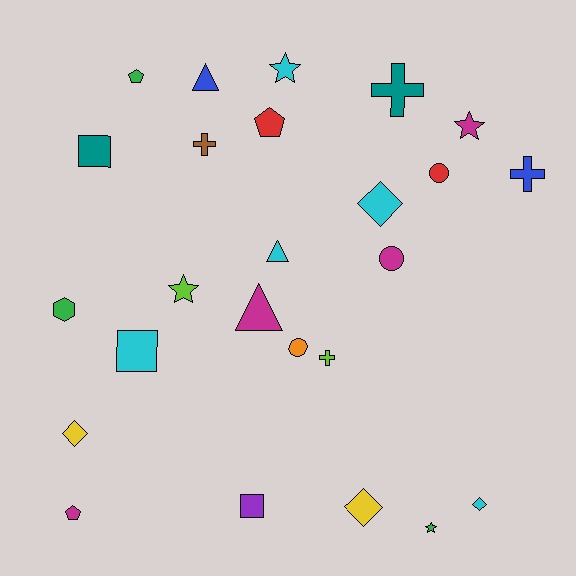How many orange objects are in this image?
There is 1 orange object.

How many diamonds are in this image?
There are 4 diamonds.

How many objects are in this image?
There are 25 objects.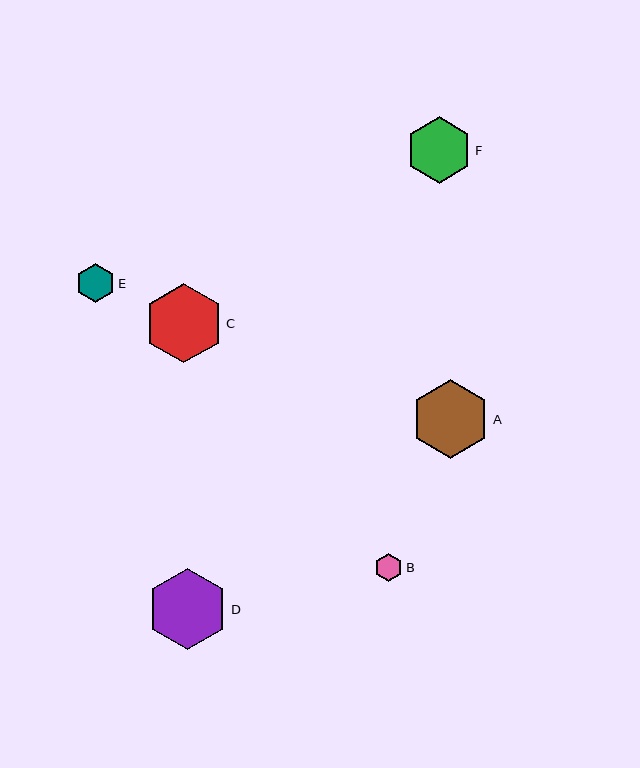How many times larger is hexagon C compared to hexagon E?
Hexagon C is approximately 2.0 times the size of hexagon E.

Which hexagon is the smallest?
Hexagon B is the smallest with a size of approximately 28 pixels.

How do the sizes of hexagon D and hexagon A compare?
Hexagon D and hexagon A are approximately the same size.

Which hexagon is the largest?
Hexagon D is the largest with a size of approximately 81 pixels.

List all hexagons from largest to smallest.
From largest to smallest: D, C, A, F, E, B.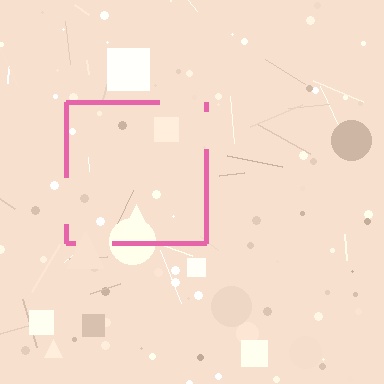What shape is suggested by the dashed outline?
The dashed outline suggests a square.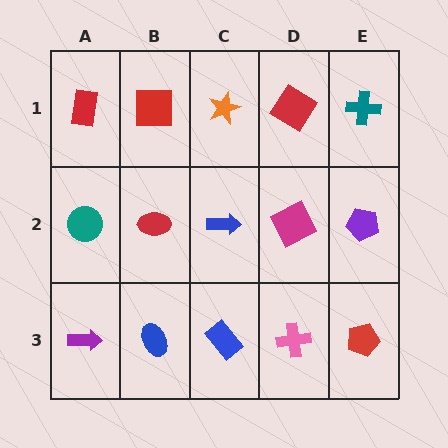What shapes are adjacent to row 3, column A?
A teal circle (row 2, column A), a blue ellipse (row 3, column B).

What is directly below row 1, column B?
A red ellipse.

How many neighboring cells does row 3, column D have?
3.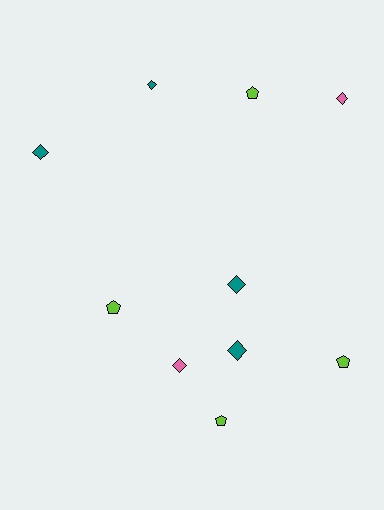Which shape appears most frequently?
Diamond, with 6 objects.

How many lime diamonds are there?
There are no lime diamonds.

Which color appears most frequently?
Lime, with 4 objects.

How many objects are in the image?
There are 10 objects.